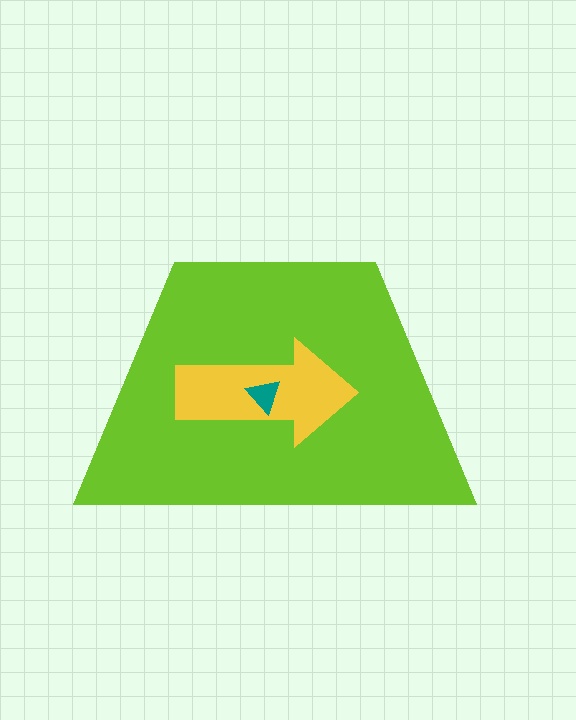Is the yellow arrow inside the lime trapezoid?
Yes.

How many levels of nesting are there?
3.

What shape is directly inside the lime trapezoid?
The yellow arrow.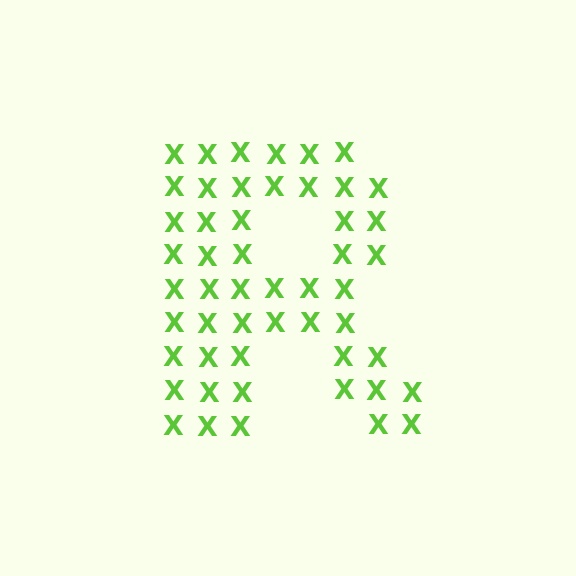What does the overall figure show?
The overall figure shows the letter R.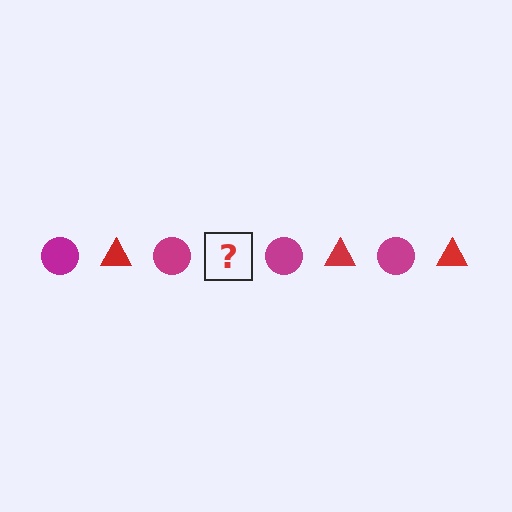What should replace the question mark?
The question mark should be replaced with a red triangle.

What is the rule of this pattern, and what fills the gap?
The rule is that the pattern alternates between magenta circle and red triangle. The gap should be filled with a red triangle.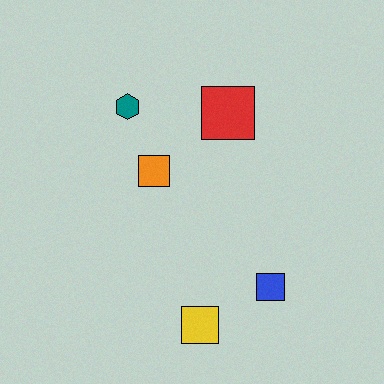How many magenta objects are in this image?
There are no magenta objects.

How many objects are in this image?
There are 5 objects.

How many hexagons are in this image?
There is 1 hexagon.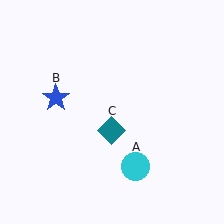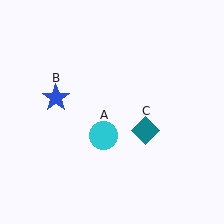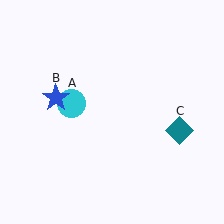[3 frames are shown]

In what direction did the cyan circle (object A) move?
The cyan circle (object A) moved up and to the left.